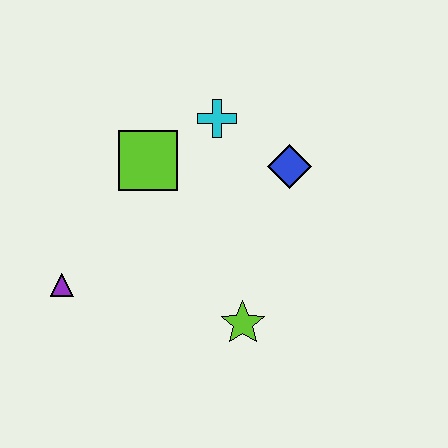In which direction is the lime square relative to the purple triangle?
The lime square is above the purple triangle.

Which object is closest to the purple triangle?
The lime square is closest to the purple triangle.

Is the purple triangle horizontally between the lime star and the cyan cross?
No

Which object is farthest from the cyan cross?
The purple triangle is farthest from the cyan cross.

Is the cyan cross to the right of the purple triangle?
Yes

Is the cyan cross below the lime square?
No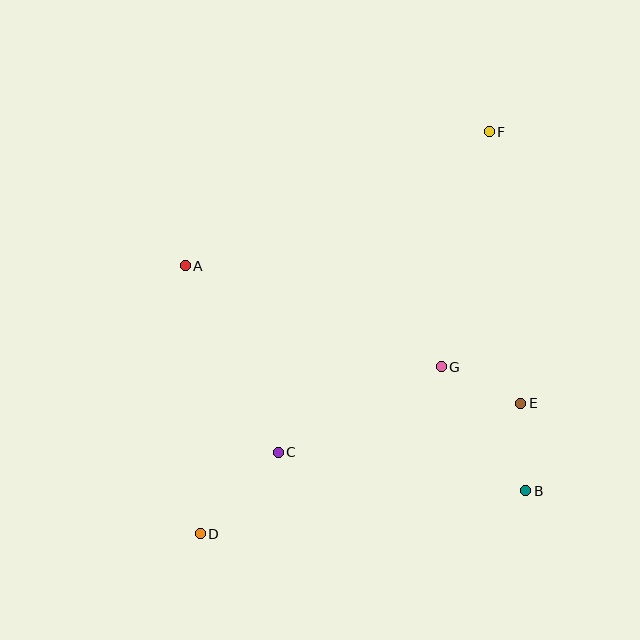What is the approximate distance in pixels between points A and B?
The distance between A and B is approximately 408 pixels.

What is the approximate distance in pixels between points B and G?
The distance between B and G is approximately 150 pixels.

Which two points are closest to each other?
Points E and G are closest to each other.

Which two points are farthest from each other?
Points D and F are farthest from each other.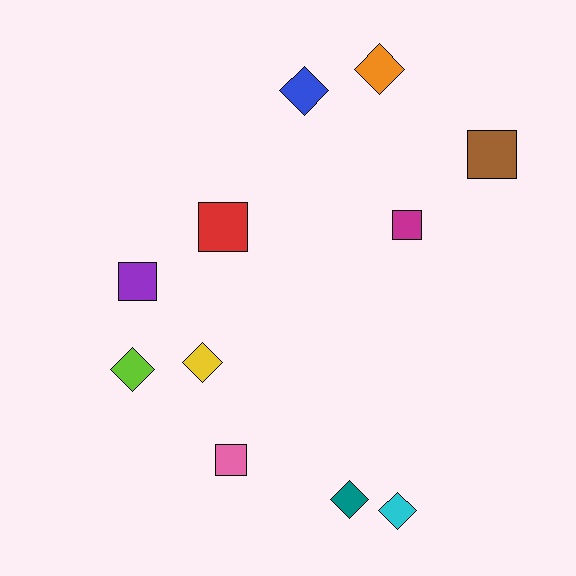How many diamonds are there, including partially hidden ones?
There are 6 diamonds.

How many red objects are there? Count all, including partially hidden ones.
There is 1 red object.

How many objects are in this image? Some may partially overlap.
There are 11 objects.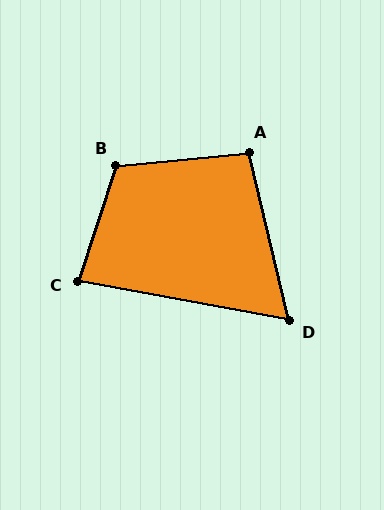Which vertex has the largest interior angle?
B, at approximately 114 degrees.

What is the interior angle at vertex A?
Approximately 98 degrees (obtuse).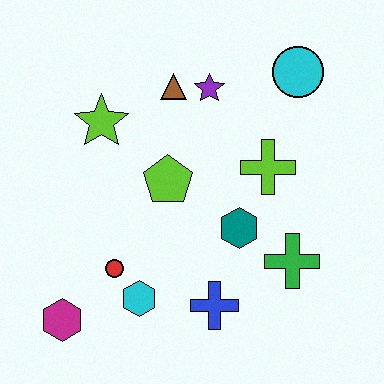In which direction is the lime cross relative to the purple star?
The lime cross is below the purple star.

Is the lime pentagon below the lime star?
Yes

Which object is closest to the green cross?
The teal hexagon is closest to the green cross.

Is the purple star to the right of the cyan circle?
No